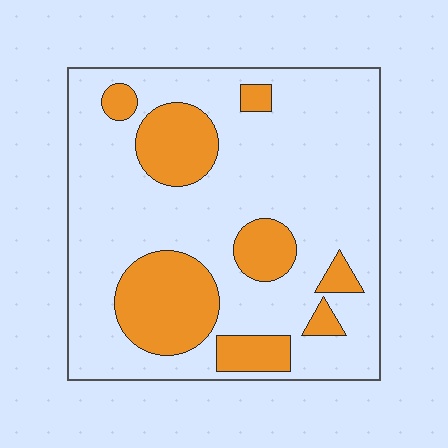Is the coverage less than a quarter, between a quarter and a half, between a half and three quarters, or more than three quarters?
Less than a quarter.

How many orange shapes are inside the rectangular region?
8.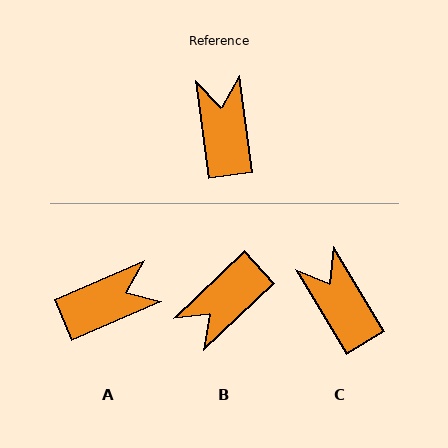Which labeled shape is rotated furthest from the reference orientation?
B, about 126 degrees away.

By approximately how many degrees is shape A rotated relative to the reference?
Approximately 74 degrees clockwise.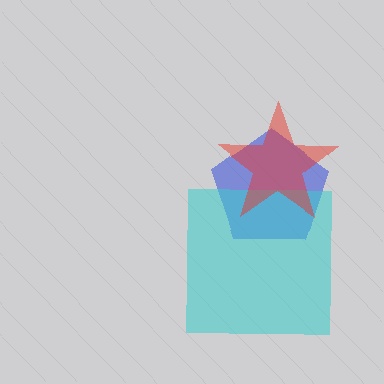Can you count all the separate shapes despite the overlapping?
Yes, there are 3 separate shapes.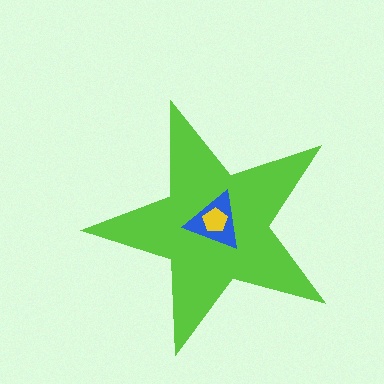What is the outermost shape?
The lime star.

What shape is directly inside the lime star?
The blue triangle.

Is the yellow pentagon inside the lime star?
Yes.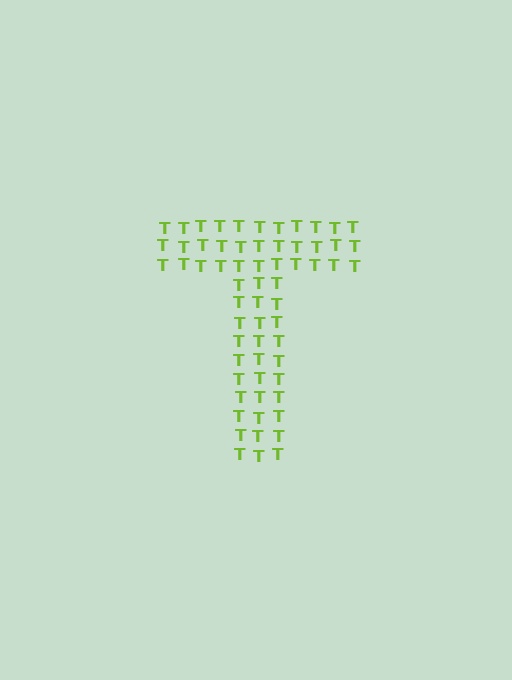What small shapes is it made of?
It is made of small letter T's.